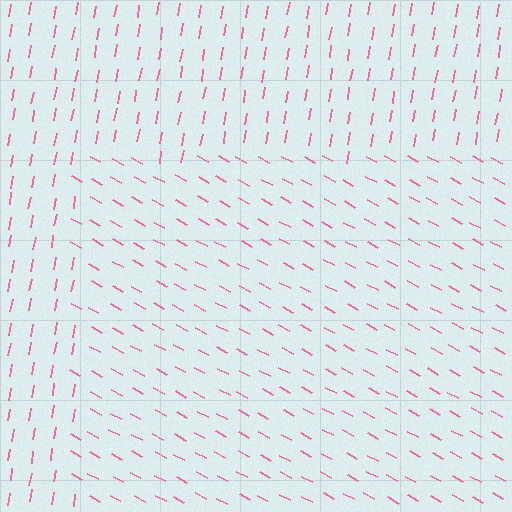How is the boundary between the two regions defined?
The boundary is defined purely by a change in line orientation (approximately 71 degrees difference). All lines are the same color and thickness.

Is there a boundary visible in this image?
Yes, there is a texture boundary formed by a change in line orientation.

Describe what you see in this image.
The image is filled with small pink line segments. A rectangle region in the image has lines oriented differently from the surrounding lines, creating a visible texture boundary.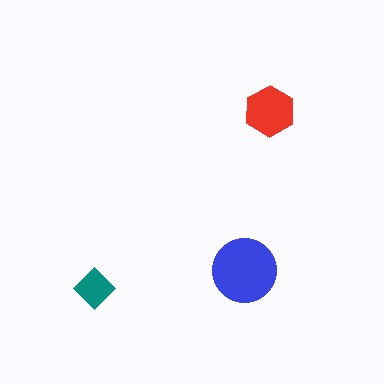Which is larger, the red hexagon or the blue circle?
The blue circle.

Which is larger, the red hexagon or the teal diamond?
The red hexagon.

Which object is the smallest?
The teal diamond.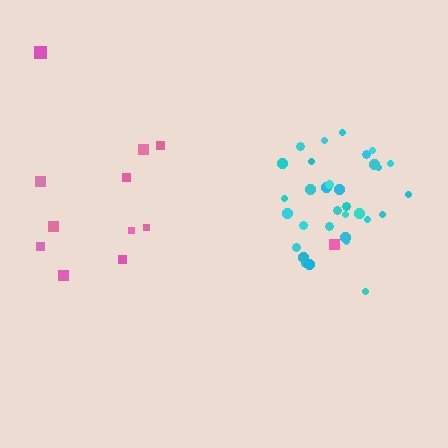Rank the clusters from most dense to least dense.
cyan, pink.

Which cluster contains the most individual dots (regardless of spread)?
Cyan (32).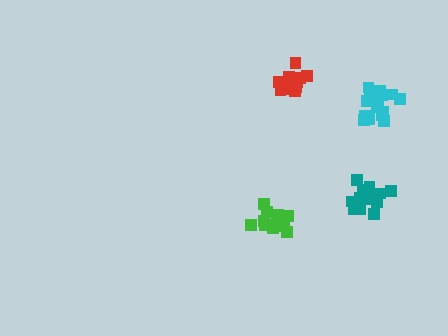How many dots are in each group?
Group 1: 14 dots, Group 2: 16 dots, Group 3: 16 dots, Group 4: 14 dots (60 total).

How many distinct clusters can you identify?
There are 4 distinct clusters.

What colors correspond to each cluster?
The clusters are colored: teal, cyan, green, red.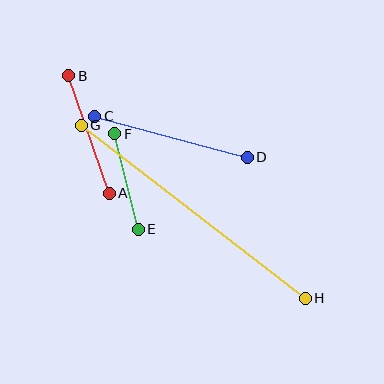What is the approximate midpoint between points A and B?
The midpoint is at approximately (89, 134) pixels.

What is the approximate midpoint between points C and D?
The midpoint is at approximately (171, 137) pixels.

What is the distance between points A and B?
The distance is approximately 124 pixels.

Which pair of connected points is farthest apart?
Points G and H are farthest apart.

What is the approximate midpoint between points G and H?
The midpoint is at approximately (193, 212) pixels.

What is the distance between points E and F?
The distance is approximately 98 pixels.